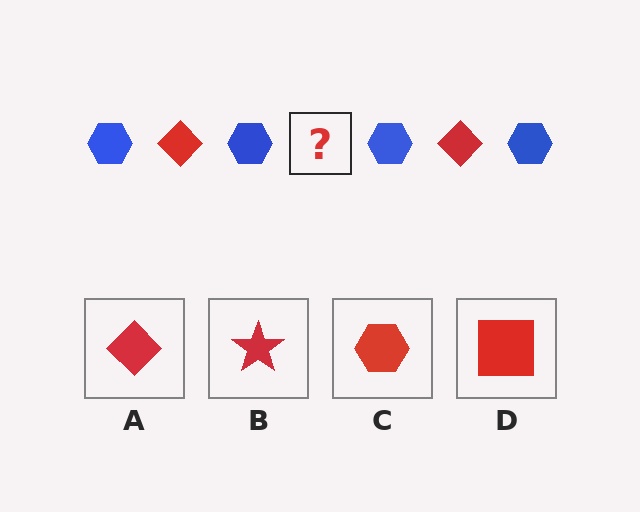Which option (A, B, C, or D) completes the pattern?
A.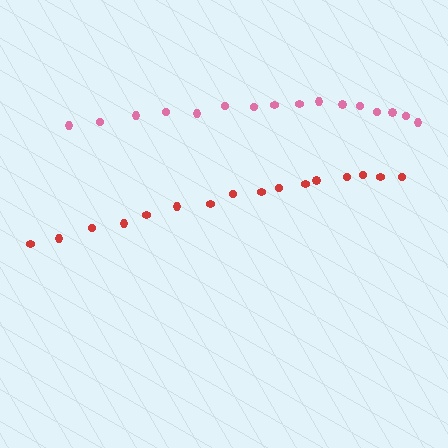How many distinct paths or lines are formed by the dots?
There are 2 distinct paths.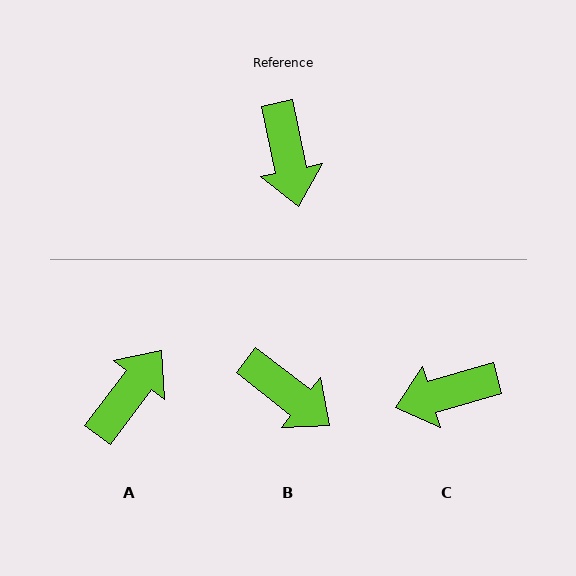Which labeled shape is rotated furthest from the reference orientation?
A, about 131 degrees away.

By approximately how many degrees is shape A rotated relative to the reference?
Approximately 131 degrees counter-clockwise.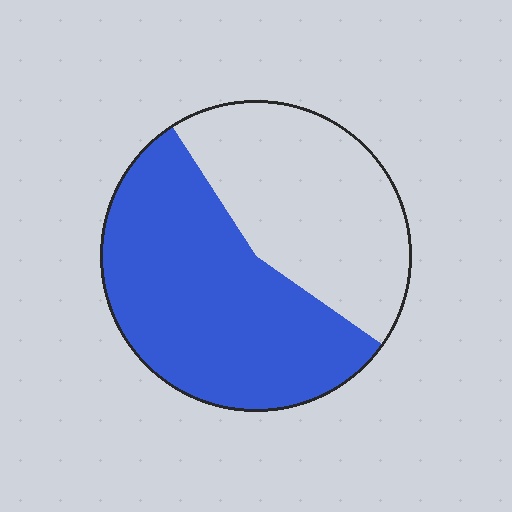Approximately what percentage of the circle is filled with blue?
Approximately 55%.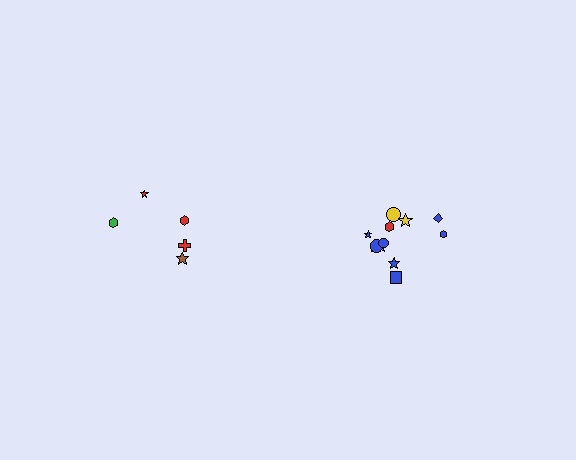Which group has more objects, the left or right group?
The right group.